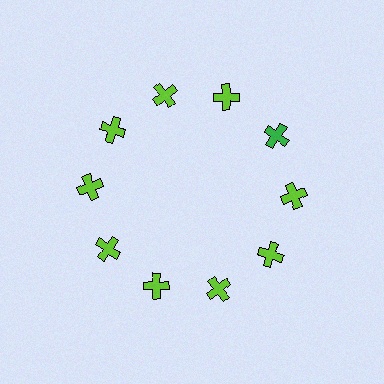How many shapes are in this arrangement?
There are 10 shapes arranged in a ring pattern.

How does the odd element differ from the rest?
It has a different color: green instead of lime.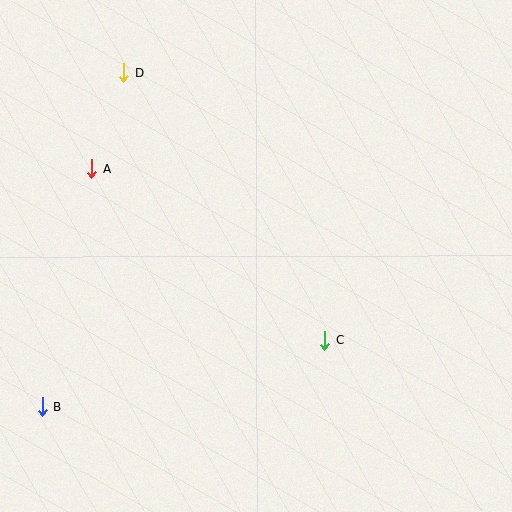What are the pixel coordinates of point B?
Point B is at (43, 406).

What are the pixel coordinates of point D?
Point D is at (124, 73).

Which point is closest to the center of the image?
Point C at (325, 340) is closest to the center.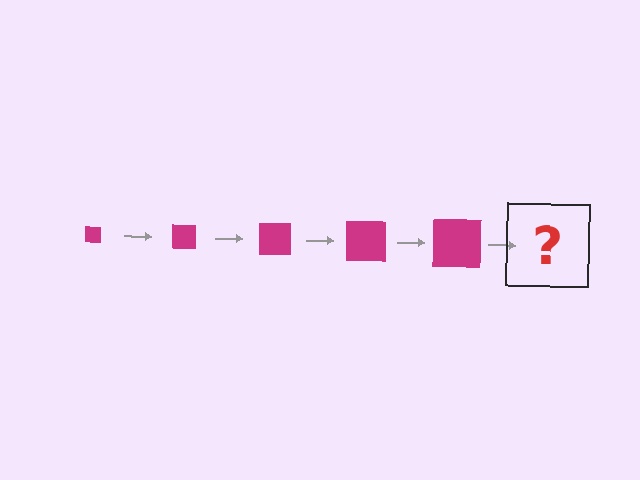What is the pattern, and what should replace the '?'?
The pattern is that the square gets progressively larger each step. The '?' should be a magenta square, larger than the previous one.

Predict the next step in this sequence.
The next step is a magenta square, larger than the previous one.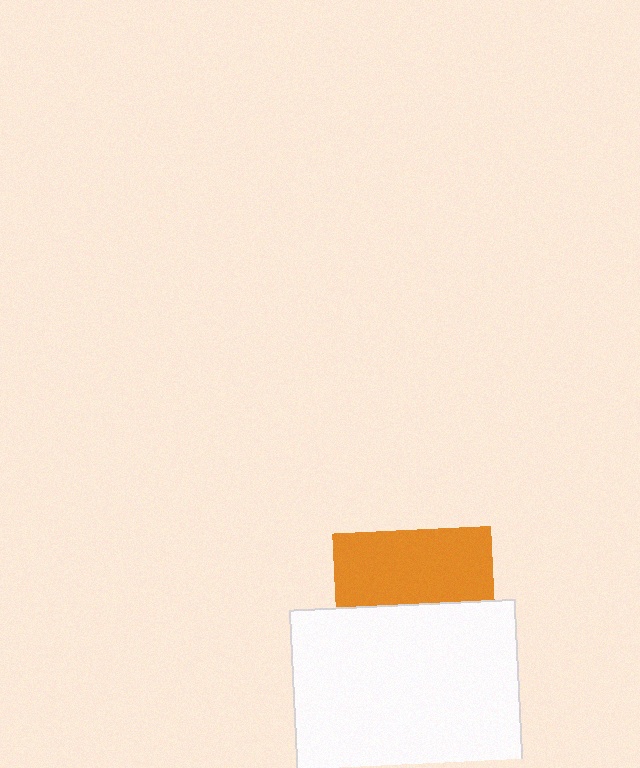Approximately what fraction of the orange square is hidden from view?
Roughly 53% of the orange square is hidden behind the white square.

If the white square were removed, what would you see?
You would see the complete orange square.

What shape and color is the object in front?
The object in front is a white square.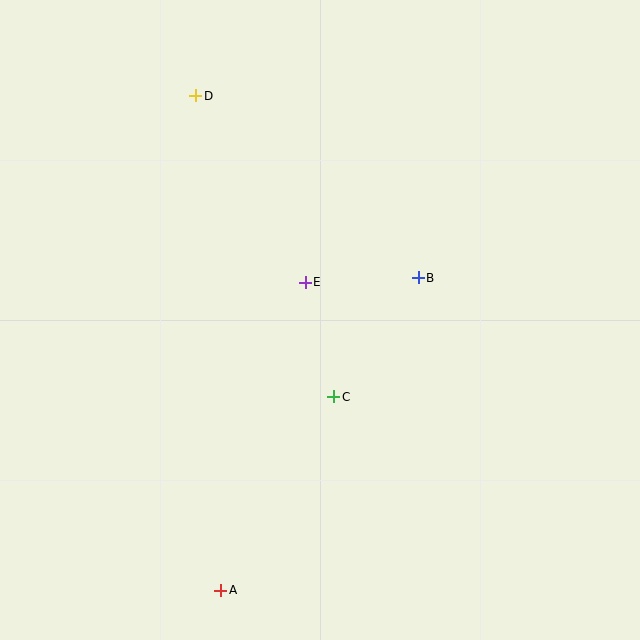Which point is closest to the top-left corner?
Point D is closest to the top-left corner.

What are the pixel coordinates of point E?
Point E is at (305, 282).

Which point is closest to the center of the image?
Point E at (305, 282) is closest to the center.